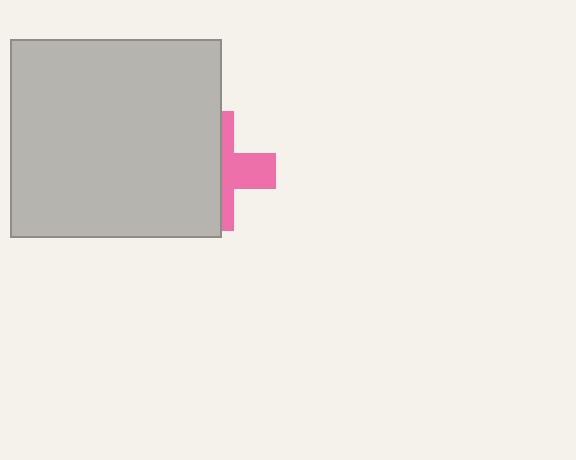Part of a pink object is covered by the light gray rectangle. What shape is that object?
It is a cross.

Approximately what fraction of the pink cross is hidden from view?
Roughly 60% of the pink cross is hidden behind the light gray rectangle.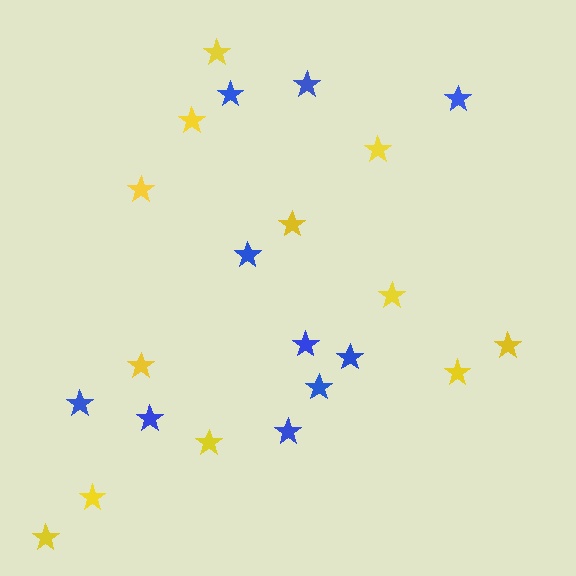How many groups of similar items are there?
There are 2 groups: one group of yellow stars (12) and one group of blue stars (10).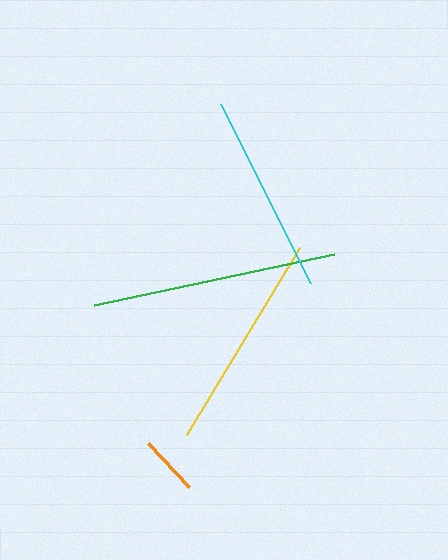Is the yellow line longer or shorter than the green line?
The green line is longer than the yellow line.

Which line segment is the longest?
The green line is the longest at approximately 246 pixels.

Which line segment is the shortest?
The orange line is the shortest at approximately 60 pixels.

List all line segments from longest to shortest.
From longest to shortest: green, yellow, cyan, orange.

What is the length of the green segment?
The green segment is approximately 246 pixels long.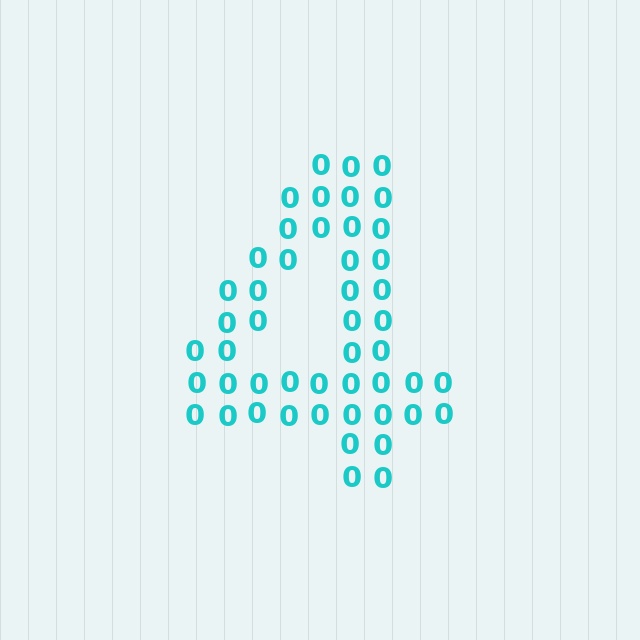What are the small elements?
The small elements are digit 0's.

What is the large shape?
The large shape is the digit 4.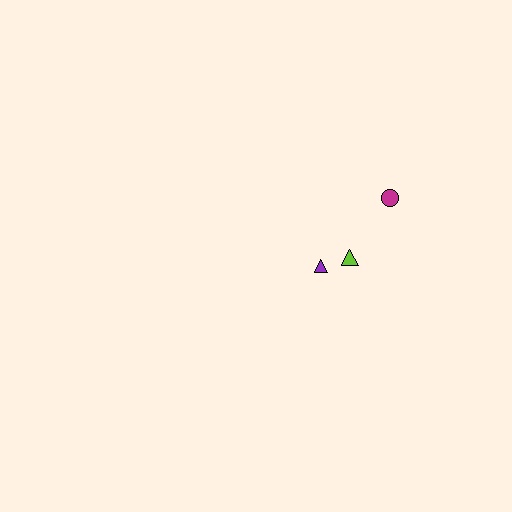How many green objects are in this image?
There are no green objects.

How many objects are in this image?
There are 3 objects.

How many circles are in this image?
There is 1 circle.